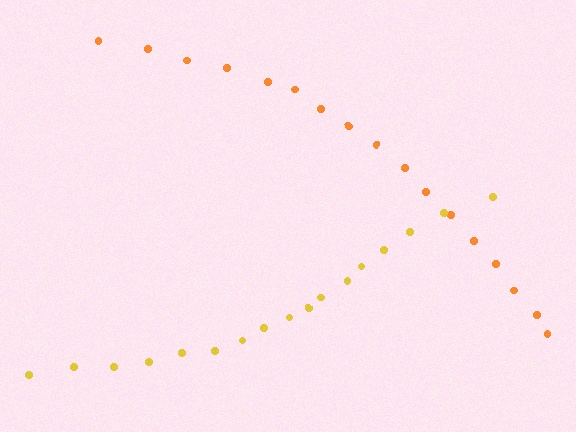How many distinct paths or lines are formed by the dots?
There are 2 distinct paths.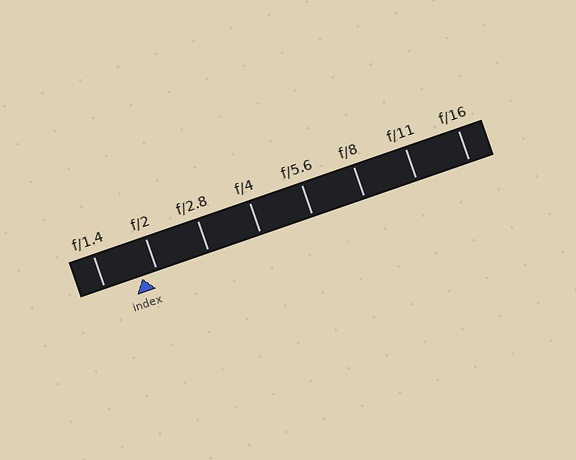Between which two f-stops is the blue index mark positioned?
The index mark is between f/1.4 and f/2.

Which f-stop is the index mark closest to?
The index mark is closest to f/2.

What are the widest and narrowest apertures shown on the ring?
The widest aperture shown is f/1.4 and the narrowest is f/16.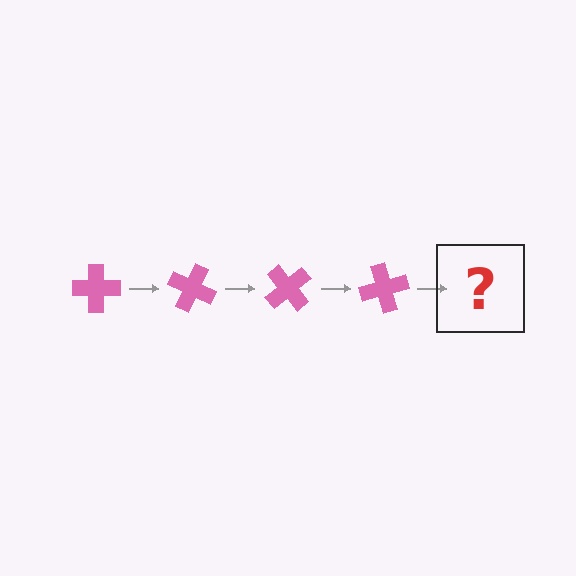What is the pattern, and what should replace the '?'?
The pattern is that the cross rotates 25 degrees each step. The '?' should be a pink cross rotated 100 degrees.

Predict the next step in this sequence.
The next step is a pink cross rotated 100 degrees.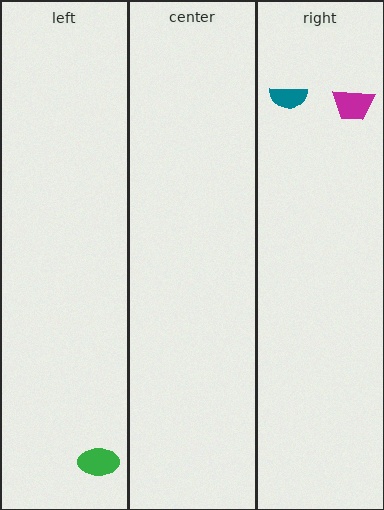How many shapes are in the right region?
2.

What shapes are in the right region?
The teal semicircle, the magenta trapezoid.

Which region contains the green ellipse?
The left region.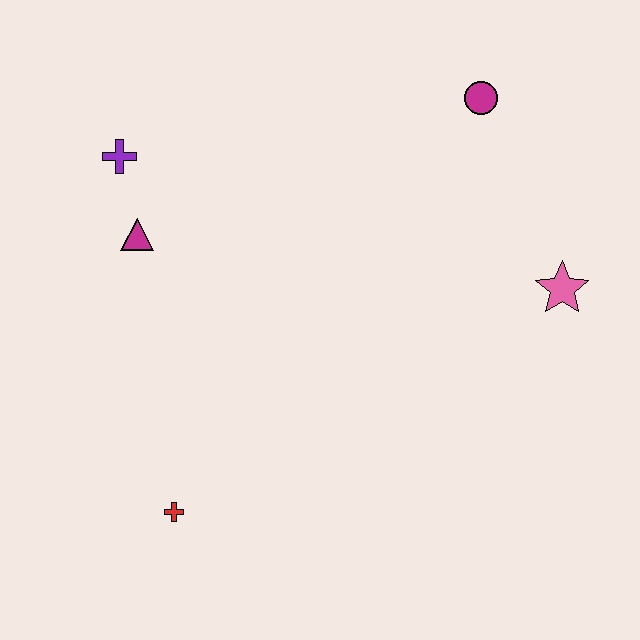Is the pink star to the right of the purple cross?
Yes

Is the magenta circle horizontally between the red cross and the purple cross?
No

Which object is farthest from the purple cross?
The pink star is farthest from the purple cross.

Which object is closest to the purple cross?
The magenta triangle is closest to the purple cross.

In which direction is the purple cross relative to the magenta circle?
The purple cross is to the left of the magenta circle.